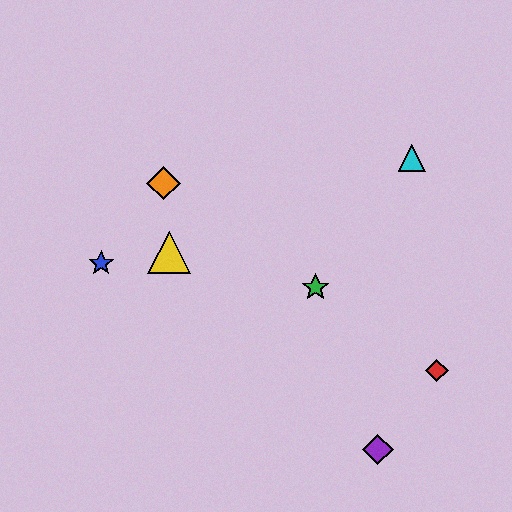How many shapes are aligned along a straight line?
3 shapes (the red diamond, the green star, the orange diamond) are aligned along a straight line.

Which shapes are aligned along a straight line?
The red diamond, the green star, the orange diamond are aligned along a straight line.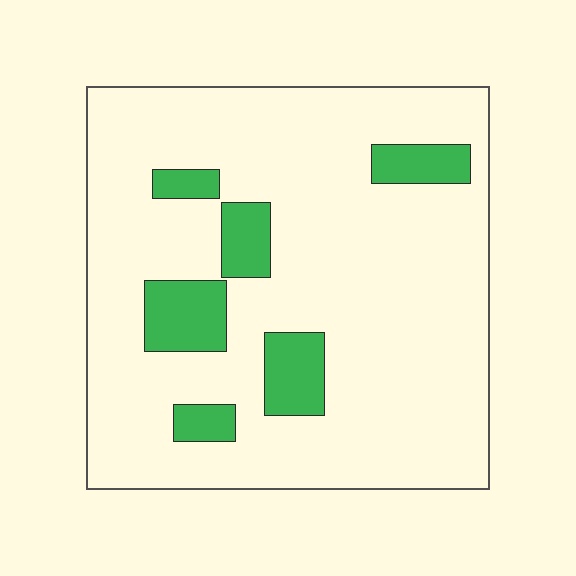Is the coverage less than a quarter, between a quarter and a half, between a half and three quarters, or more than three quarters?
Less than a quarter.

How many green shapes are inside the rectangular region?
6.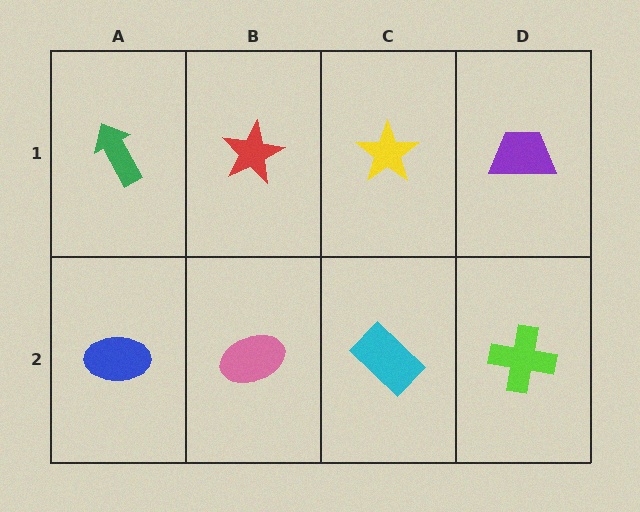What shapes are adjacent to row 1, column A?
A blue ellipse (row 2, column A), a red star (row 1, column B).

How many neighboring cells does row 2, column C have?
3.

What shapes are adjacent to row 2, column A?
A green arrow (row 1, column A), a pink ellipse (row 2, column B).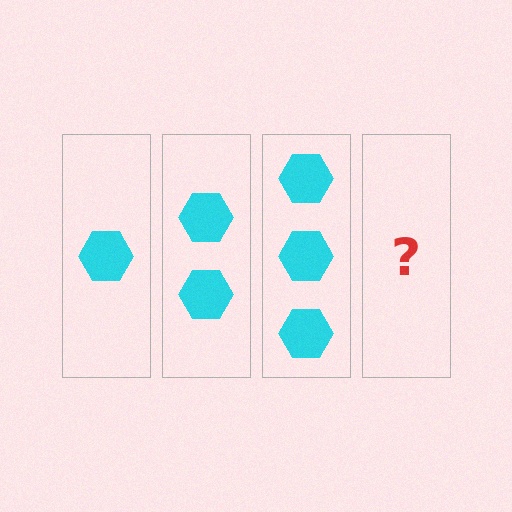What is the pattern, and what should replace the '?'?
The pattern is that each step adds one more hexagon. The '?' should be 4 hexagons.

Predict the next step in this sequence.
The next step is 4 hexagons.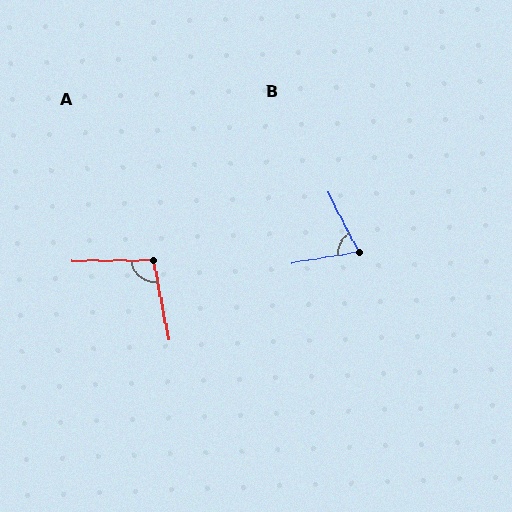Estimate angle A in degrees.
Approximately 101 degrees.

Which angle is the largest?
A, at approximately 101 degrees.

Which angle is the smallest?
B, at approximately 72 degrees.